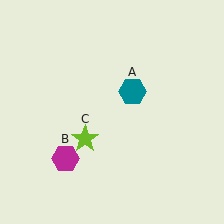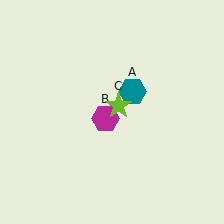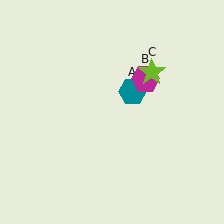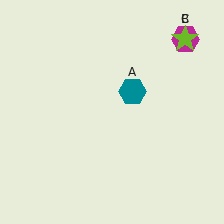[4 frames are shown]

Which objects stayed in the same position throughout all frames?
Teal hexagon (object A) remained stationary.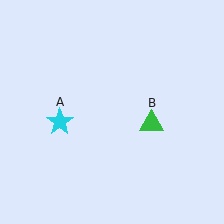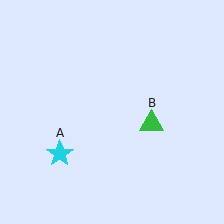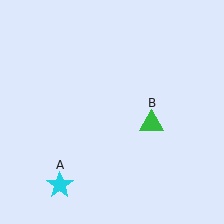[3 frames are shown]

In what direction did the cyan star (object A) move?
The cyan star (object A) moved down.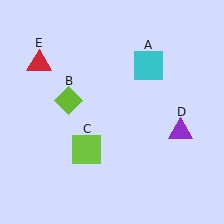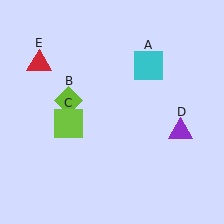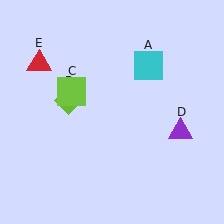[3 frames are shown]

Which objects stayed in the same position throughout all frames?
Cyan square (object A) and lime diamond (object B) and purple triangle (object D) and red triangle (object E) remained stationary.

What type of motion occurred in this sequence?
The lime square (object C) rotated clockwise around the center of the scene.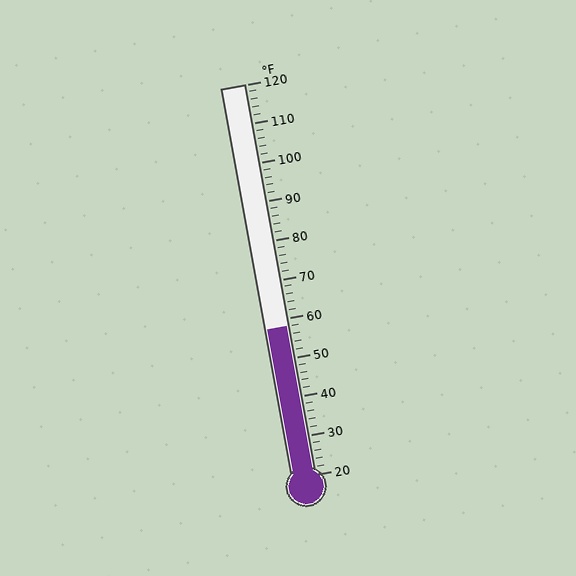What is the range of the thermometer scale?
The thermometer scale ranges from 20°F to 120°F.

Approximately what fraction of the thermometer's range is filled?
The thermometer is filled to approximately 40% of its range.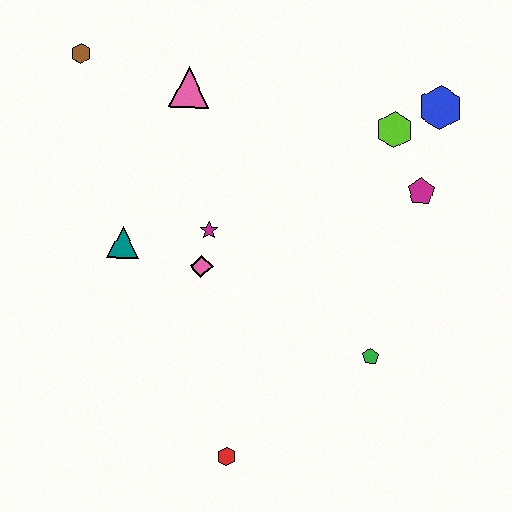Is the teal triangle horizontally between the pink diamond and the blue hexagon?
No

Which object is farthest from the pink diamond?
The blue hexagon is farthest from the pink diamond.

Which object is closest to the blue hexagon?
The lime hexagon is closest to the blue hexagon.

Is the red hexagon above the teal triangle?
No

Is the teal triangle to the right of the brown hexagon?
Yes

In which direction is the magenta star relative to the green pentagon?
The magenta star is to the left of the green pentagon.